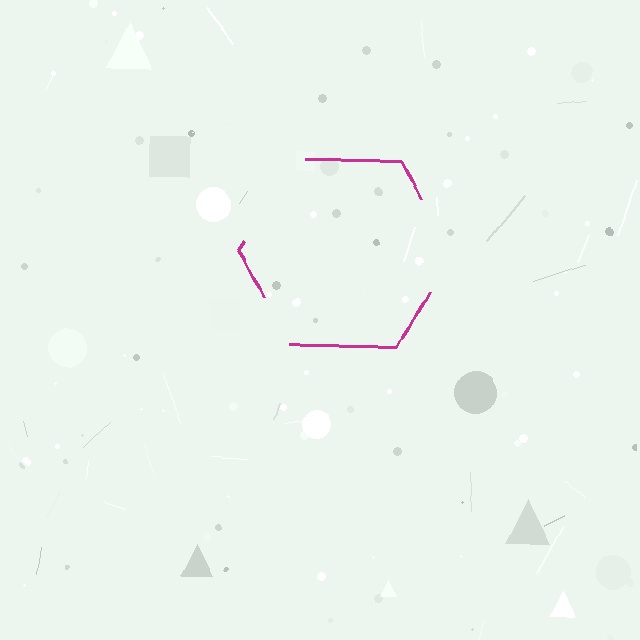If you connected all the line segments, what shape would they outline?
They would outline a hexagon.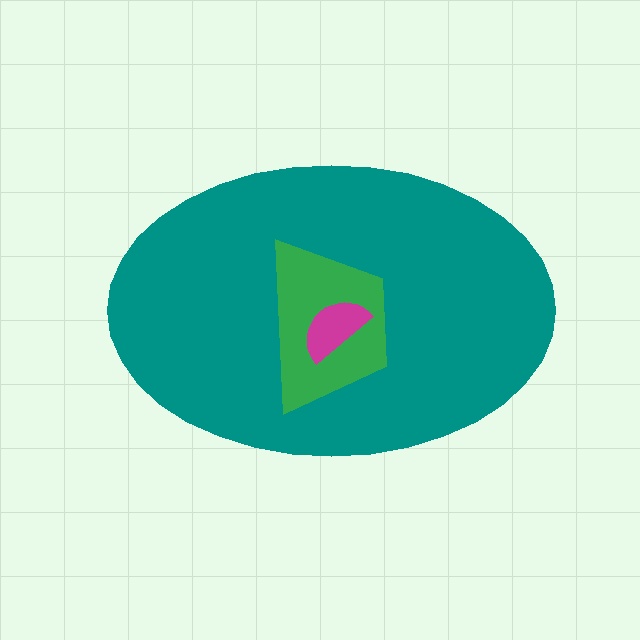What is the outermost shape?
The teal ellipse.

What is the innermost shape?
The magenta semicircle.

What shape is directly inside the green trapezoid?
The magenta semicircle.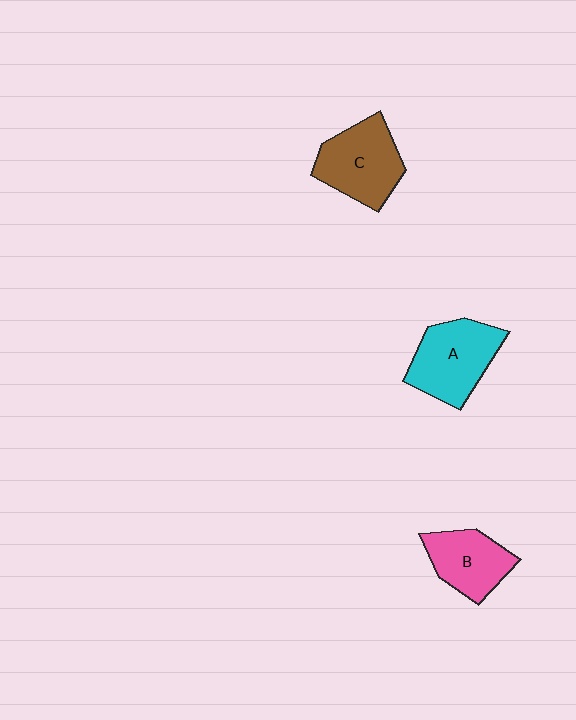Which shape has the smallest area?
Shape B (pink).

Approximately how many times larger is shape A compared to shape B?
Approximately 1.3 times.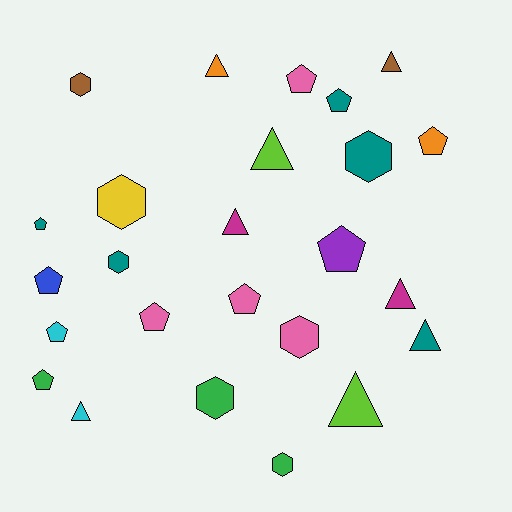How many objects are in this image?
There are 25 objects.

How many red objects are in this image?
There are no red objects.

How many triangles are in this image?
There are 8 triangles.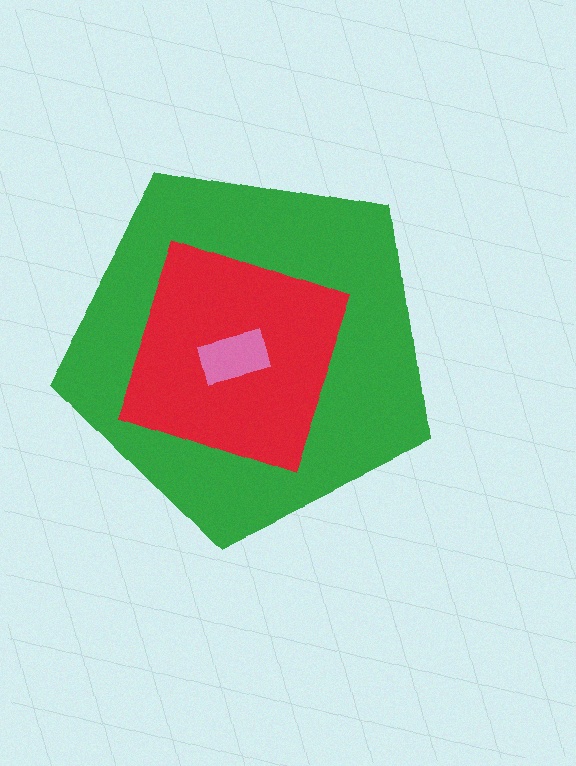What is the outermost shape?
The green pentagon.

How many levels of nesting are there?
3.